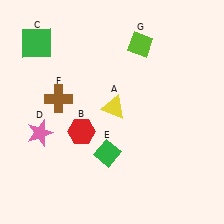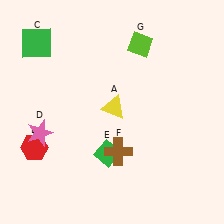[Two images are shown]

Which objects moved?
The objects that moved are: the red hexagon (B), the brown cross (F).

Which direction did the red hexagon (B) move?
The red hexagon (B) moved left.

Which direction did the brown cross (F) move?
The brown cross (F) moved right.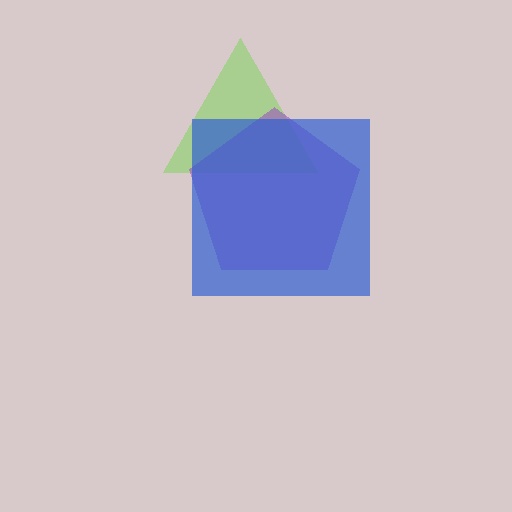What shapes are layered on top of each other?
The layered shapes are: a lime triangle, a purple pentagon, a blue square.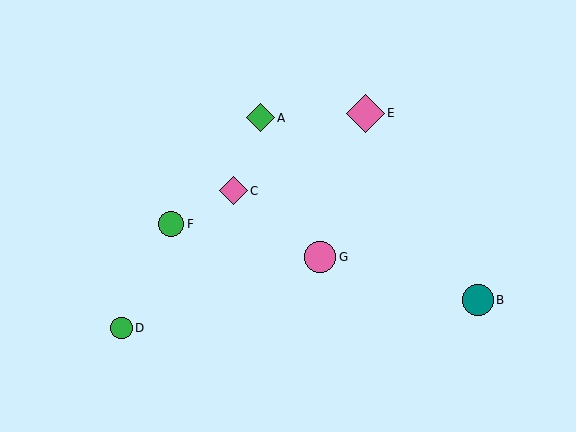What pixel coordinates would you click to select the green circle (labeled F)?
Click at (171, 224) to select the green circle F.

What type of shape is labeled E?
Shape E is a pink diamond.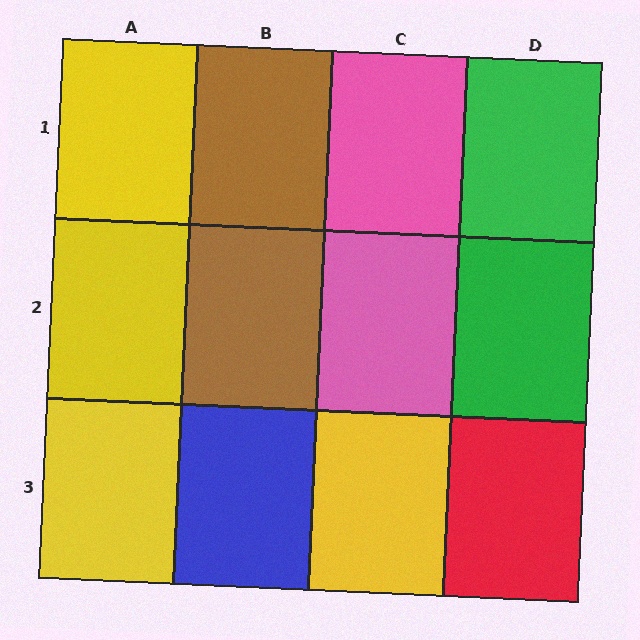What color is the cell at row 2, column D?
Green.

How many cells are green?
2 cells are green.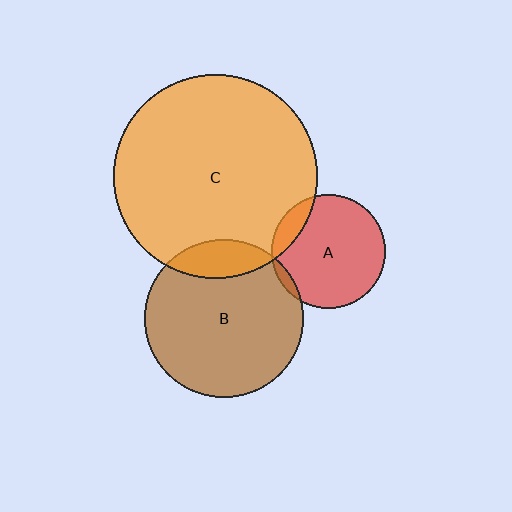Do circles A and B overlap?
Yes.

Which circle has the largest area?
Circle C (orange).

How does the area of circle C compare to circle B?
Approximately 1.7 times.